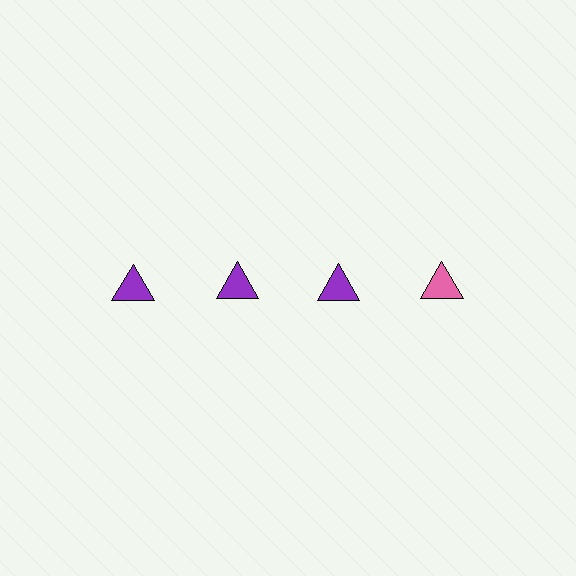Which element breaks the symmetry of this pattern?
The pink triangle in the top row, second from right column breaks the symmetry. All other shapes are purple triangles.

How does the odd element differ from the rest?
It has a different color: pink instead of purple.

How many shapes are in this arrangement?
There are 4 shapes arranged in a grid pattern.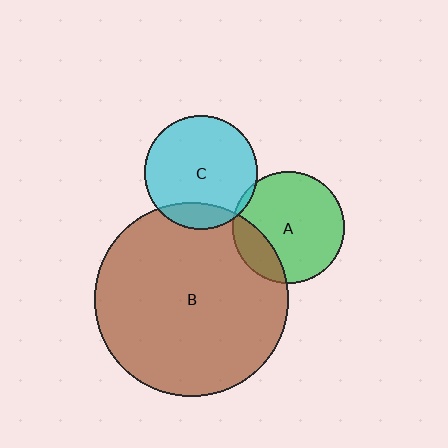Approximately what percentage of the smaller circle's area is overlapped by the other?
Approximately 15%.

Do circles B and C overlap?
Yes.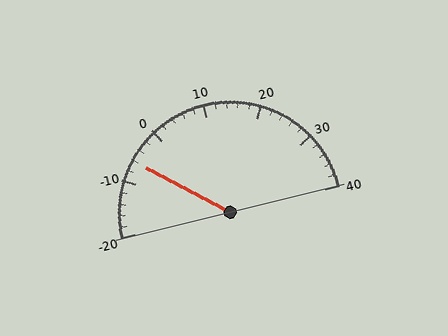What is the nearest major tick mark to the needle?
The nearest major tick mark is -10.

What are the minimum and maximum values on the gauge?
The gauge ranges from -20 to 40.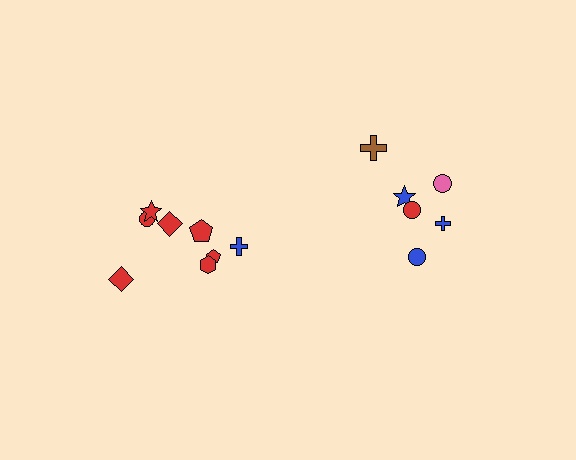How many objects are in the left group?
There are 8 objects.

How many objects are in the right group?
There are 6 objects.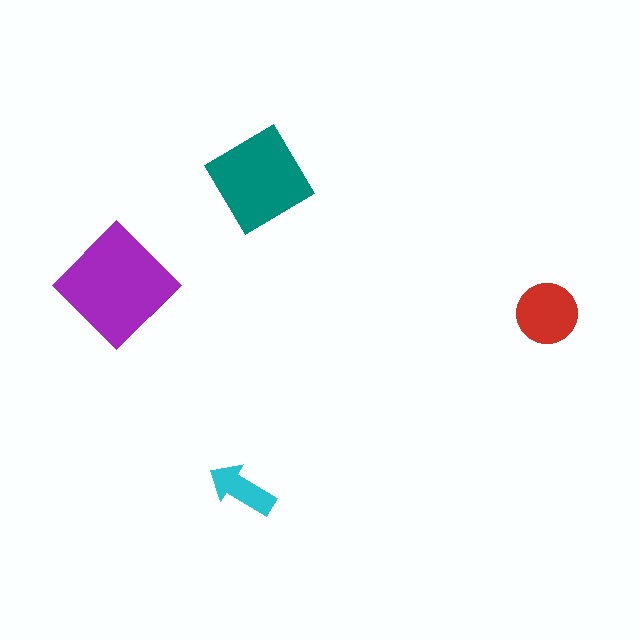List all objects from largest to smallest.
The purple diamond, the teal diamond, the red circle, the cyan arrow.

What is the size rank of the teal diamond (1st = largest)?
2nd.